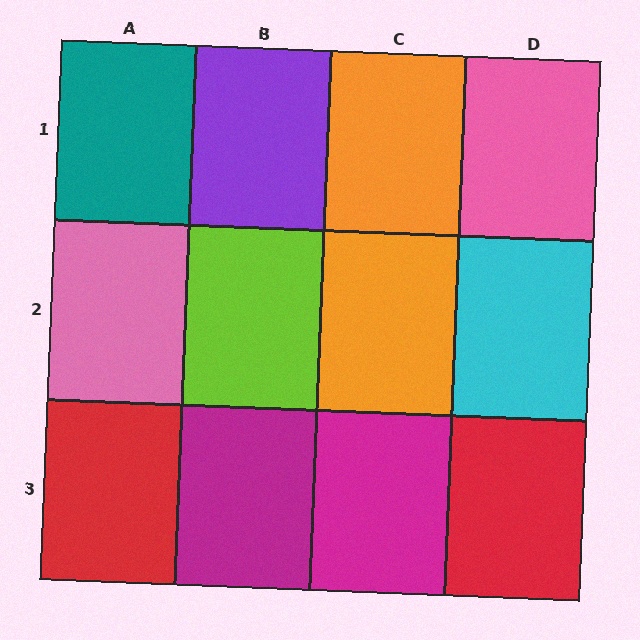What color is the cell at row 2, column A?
Pink.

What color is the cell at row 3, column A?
Red.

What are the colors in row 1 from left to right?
Teal, purple, orange, pink.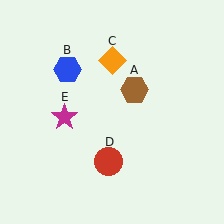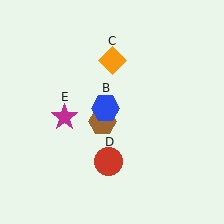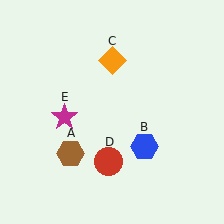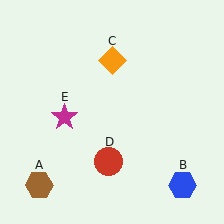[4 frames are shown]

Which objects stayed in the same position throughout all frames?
Orange diamond (object C) and red circle (object D) and magenta star (object E) remained stationary.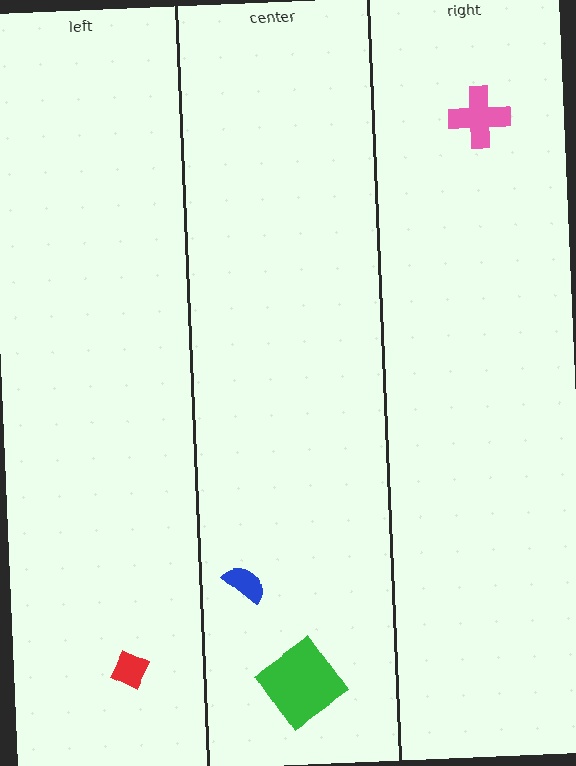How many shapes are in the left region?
1.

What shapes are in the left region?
The red diamond.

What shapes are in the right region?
The pink cross.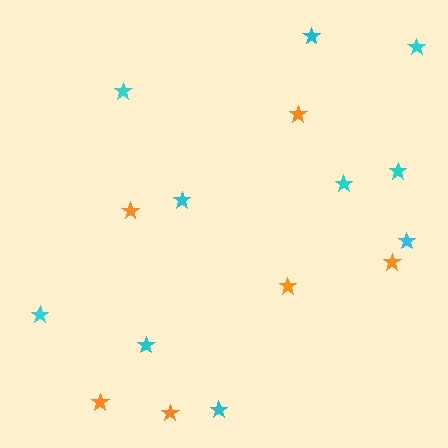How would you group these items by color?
There are 2 groups: one group of orange stars (6) and one group of cyan stars (10).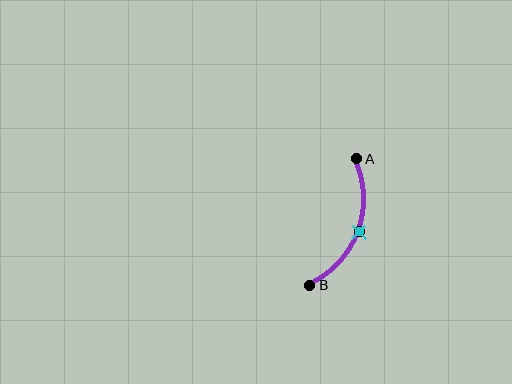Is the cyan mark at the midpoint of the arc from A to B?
Yes. The cyan mark lies on the arc at equal arc-length from both A and B — it is the arc midpoint.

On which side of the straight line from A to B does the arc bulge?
The arc bulges to the right of the straight line connecting A and B.